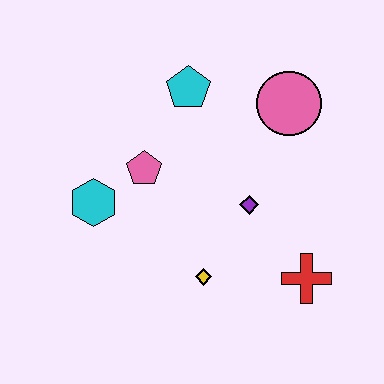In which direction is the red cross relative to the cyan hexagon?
The red cross is to the right of the cyan hexagon.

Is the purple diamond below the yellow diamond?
No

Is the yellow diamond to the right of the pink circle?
No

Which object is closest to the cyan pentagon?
The pink pentagon is closest to the cyan pentagon.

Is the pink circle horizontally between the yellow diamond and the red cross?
Yes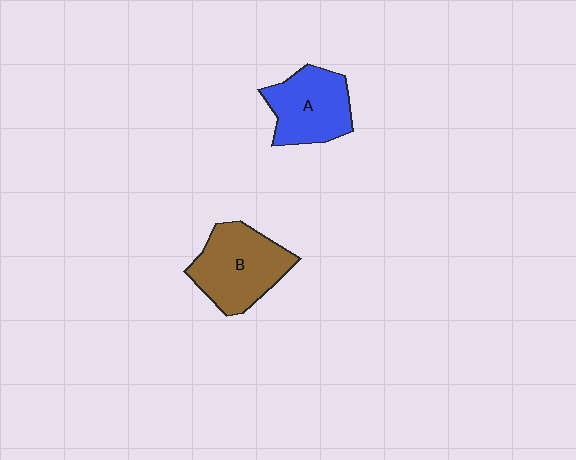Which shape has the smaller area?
Shape A (blue).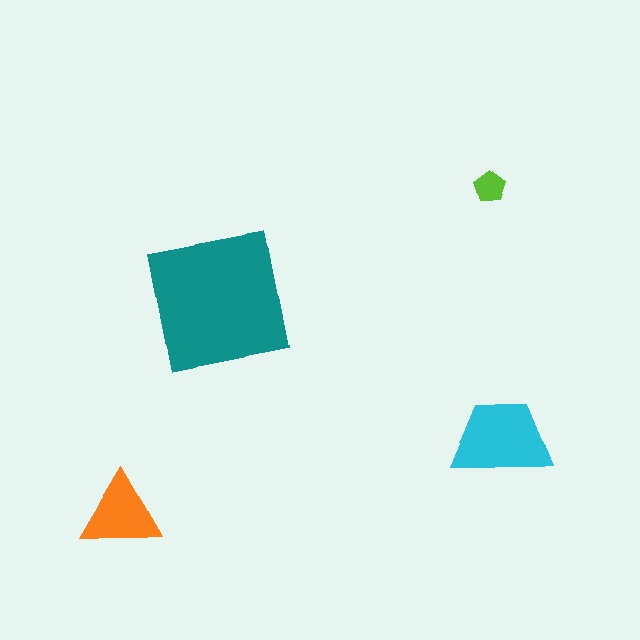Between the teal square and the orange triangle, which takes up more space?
The teal square.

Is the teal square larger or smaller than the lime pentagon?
Larger.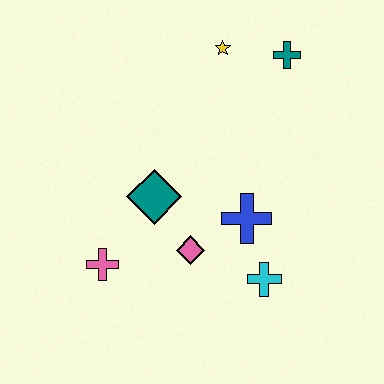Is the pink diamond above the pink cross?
Yes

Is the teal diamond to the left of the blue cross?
Yes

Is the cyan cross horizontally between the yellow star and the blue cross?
No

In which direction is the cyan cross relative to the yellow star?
The cyan cross is below the yellow star.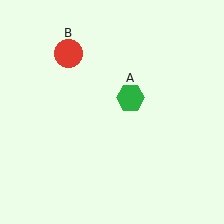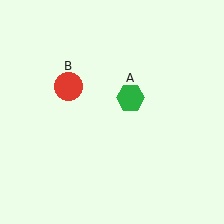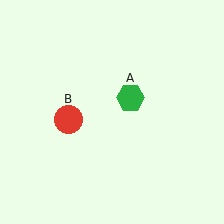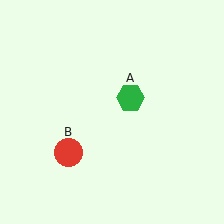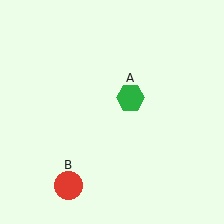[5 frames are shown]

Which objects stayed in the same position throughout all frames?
Green hexagon (object A) remained stationary.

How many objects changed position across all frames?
1 object changed position: red circle (object B).